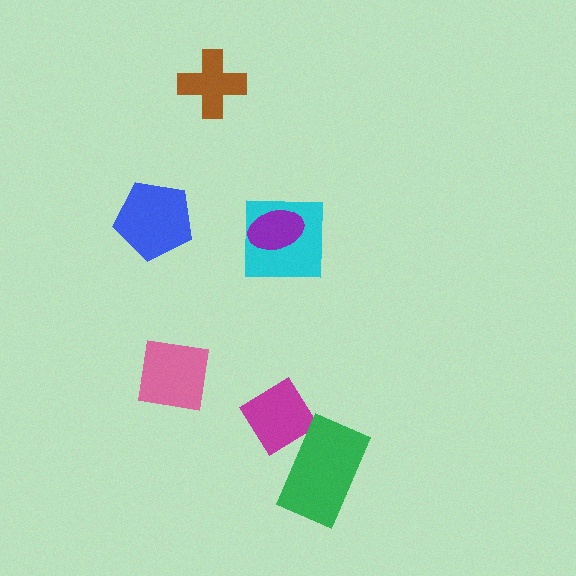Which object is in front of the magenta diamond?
The green rectangle is in front of the magenta diamond.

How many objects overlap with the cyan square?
1 object overlaps with the cyan square.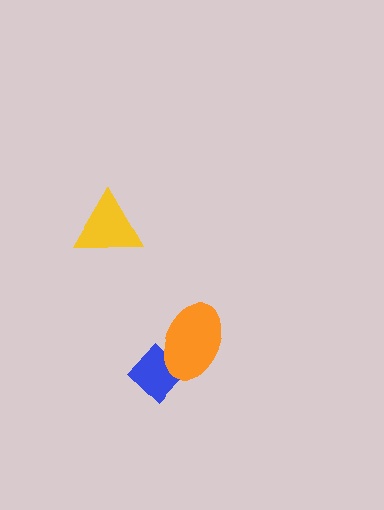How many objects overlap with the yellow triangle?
0 objects overlap with the yellow triangle.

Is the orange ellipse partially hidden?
No, no other shape covers it.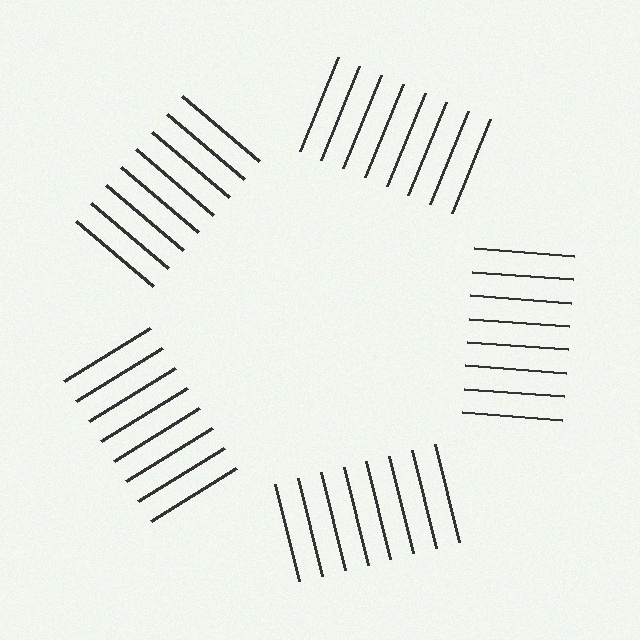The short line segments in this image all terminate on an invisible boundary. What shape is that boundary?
An illusory pentagon — the line segments terminate on its edges but no continuous stroke is drawn.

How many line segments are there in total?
40 — 8 along each of the 5 edges.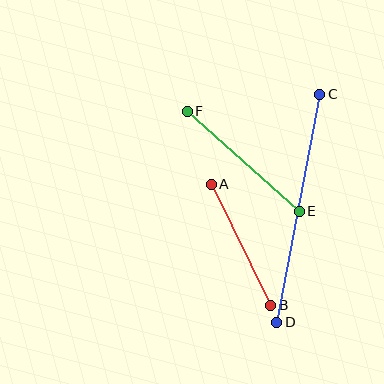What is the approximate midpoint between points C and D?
The midpoint is at approximately (298, 208) pixels.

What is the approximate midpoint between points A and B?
The midpoint is at approximately (241, 245) pixels.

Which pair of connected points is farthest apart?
Points C and D are farthest apart.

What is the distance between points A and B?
The distance is approximately 135 pixels.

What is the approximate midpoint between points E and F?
The midpoint is at approximately (243, 161) pixels.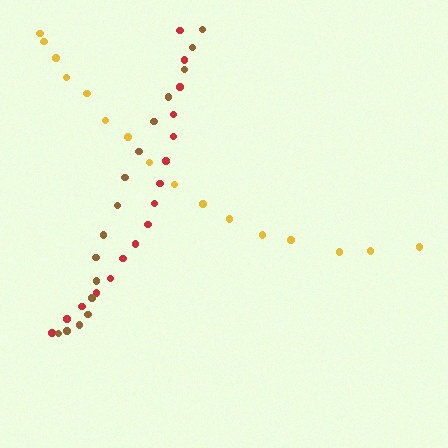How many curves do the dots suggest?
There are 3 distinct paths.